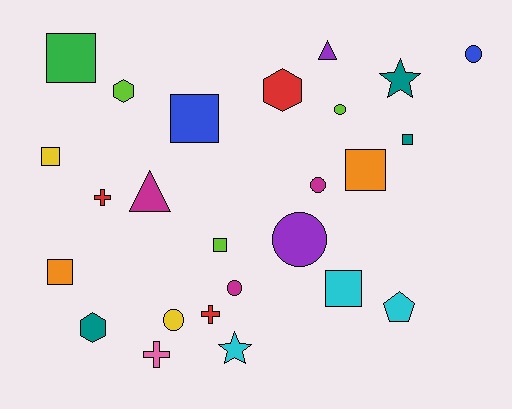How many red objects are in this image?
There are 3 red objects.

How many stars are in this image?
There are 2 stars.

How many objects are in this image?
There are 25 objects.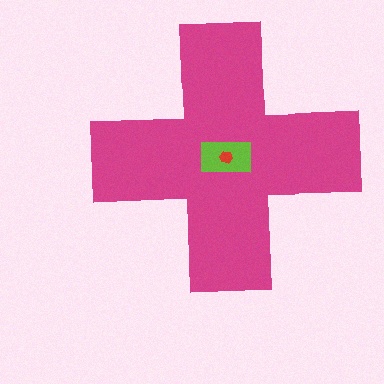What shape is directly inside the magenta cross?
The lime rectangle.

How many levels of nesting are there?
3.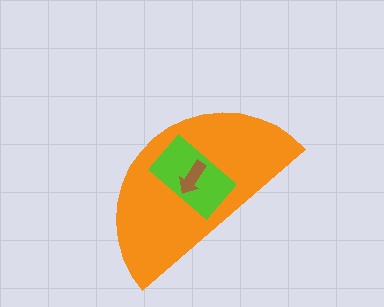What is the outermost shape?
The orange semicircle.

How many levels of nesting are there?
3.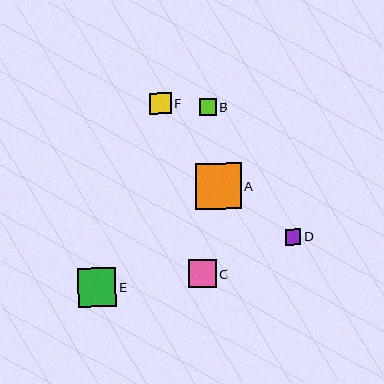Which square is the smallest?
Square D is the smallest with a size of approximately 16 pixels.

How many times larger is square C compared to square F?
Square C is approximately 1.3 times the size of square F.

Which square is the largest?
Square A is the largest with a size of approximately 46 pixels.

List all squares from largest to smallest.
From largest to smallest: A, E, C, F, B, D.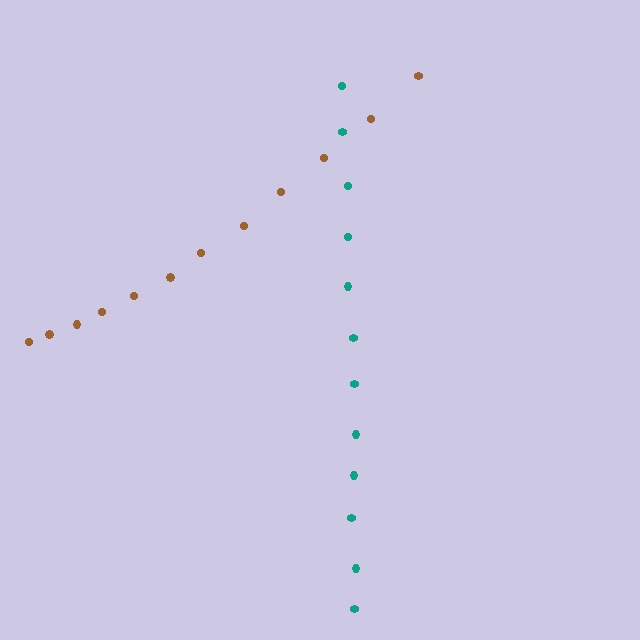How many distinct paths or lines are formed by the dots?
There are 2 distinct paths.